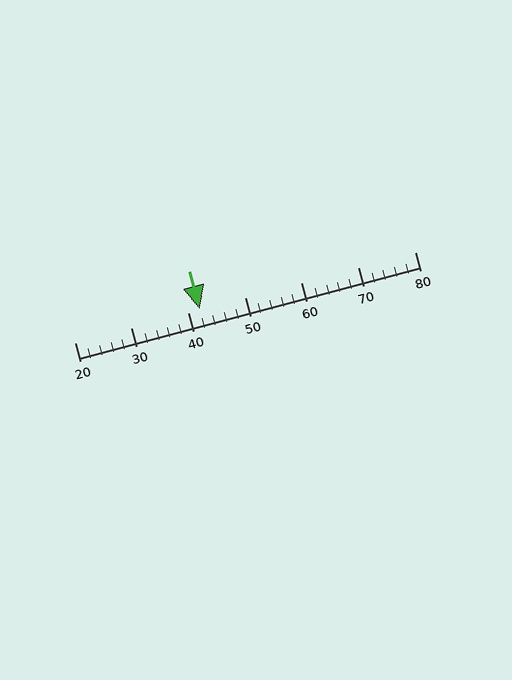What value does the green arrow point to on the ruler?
The green arrow points to approximately 42.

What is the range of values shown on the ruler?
The ruler shows values from 20 to 80.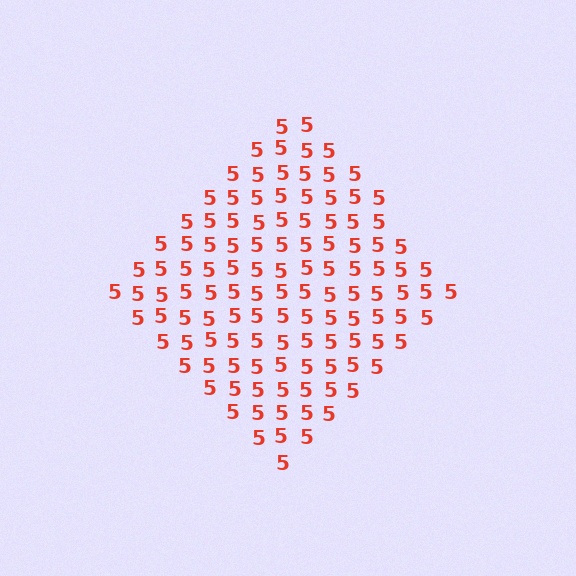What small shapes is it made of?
It is made of small digit 5's.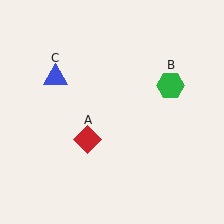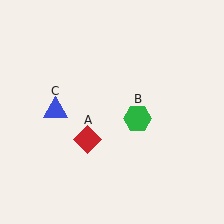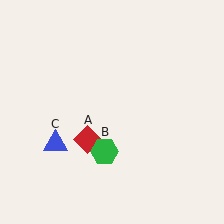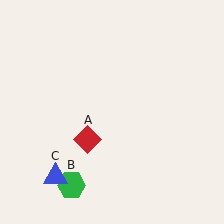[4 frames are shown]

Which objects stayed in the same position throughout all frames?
Red diamond (object A) remained stationary.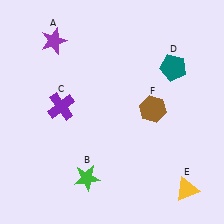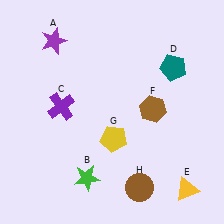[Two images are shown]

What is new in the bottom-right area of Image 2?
A brown circle (H) was added in the bottom-right area of Image 2.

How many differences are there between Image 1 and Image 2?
There are 2 differences between the two images.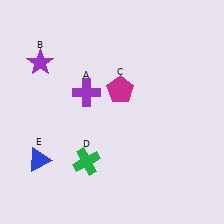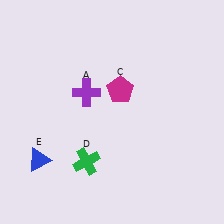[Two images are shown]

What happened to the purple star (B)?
The purple star (B) was removed in Image 2. It was in the top-left area of Image 1.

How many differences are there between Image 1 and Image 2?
There is 1 difference between the two images.